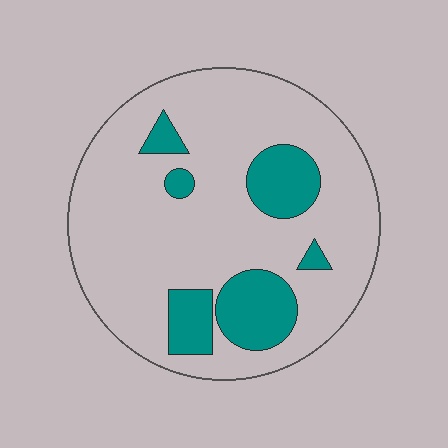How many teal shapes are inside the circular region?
6.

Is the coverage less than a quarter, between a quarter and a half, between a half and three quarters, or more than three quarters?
Less than a quarter.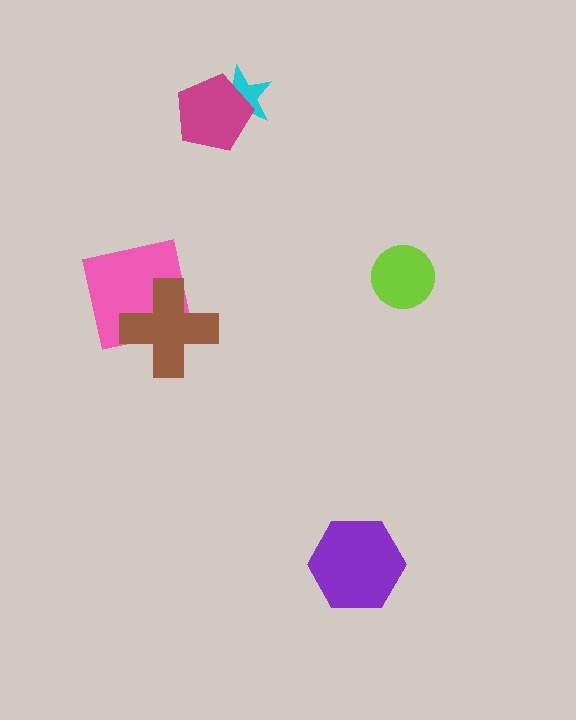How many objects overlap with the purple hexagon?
0 objects overlap with the purple hexagon.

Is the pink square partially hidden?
Yes, it is partially covered by another shape.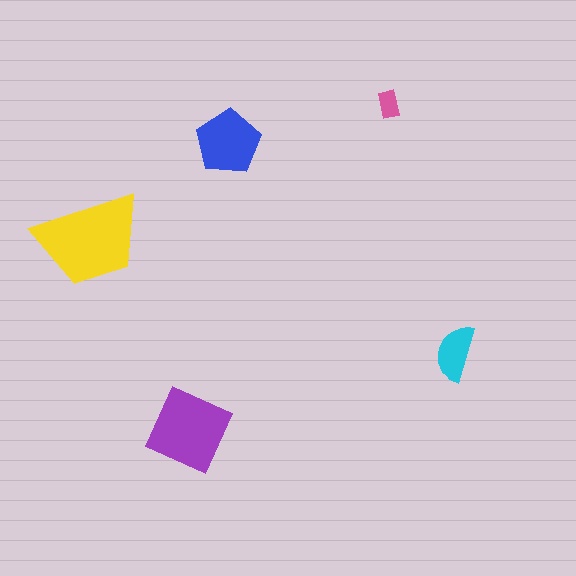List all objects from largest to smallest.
The yellow trapezoid, the purple diamond, the blue pentagon, the cyan semicircle, the pink rectangle.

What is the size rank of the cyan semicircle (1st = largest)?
4th.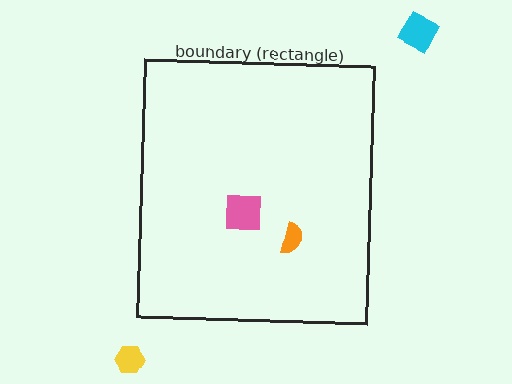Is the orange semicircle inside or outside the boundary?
Inside.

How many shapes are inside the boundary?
2 inside, 2 outside.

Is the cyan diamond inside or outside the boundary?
Outside.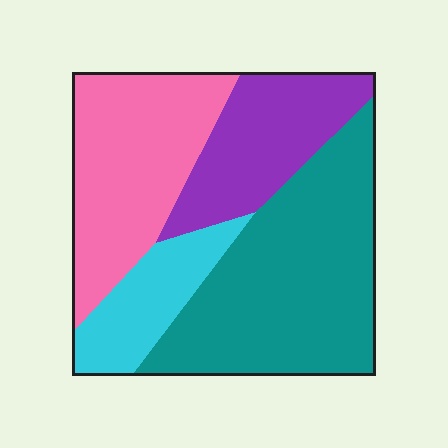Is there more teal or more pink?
Teal.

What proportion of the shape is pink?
Pink takes up between a quarter and a half of the shape.